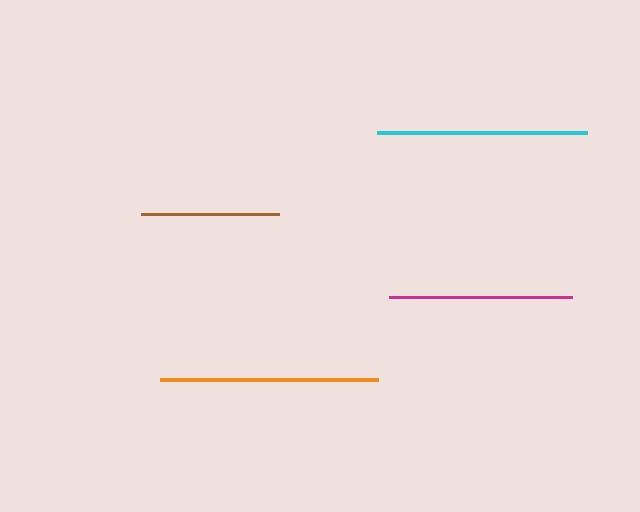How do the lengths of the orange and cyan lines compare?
The orange and cyan lines are approximately the same length.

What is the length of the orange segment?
The orange segment is approximately 218 pixels long.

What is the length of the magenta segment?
The magenta segment is approximately 183 pixels long.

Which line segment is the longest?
The orange line is the longest at approximately 218 pixels.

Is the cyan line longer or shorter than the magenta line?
The cyan line is longer than the magenta line.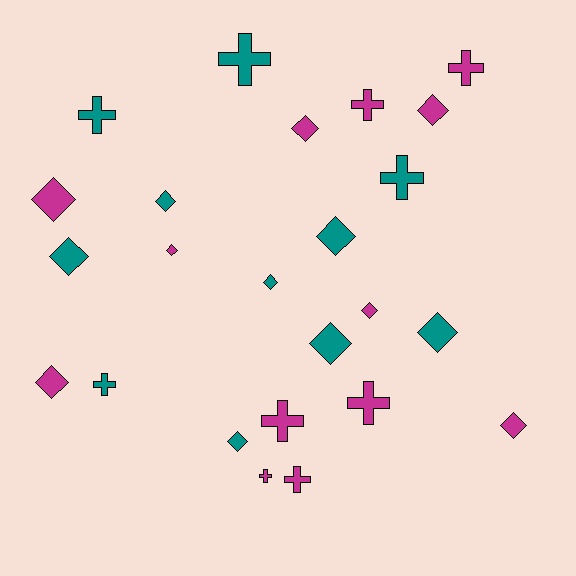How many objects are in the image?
There are 24 objects.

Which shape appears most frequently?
Diamond, with 14 objects.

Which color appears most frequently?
Magenta, with 13 objects.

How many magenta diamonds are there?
There are 7 magenta diamonds.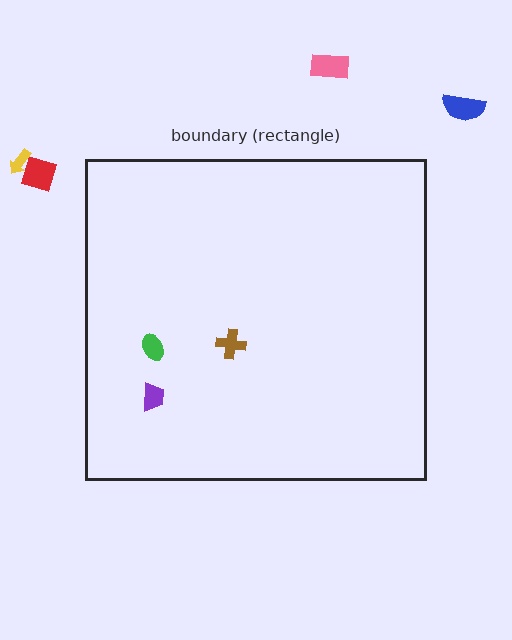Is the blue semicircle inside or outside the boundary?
Outside.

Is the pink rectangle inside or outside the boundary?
Outside.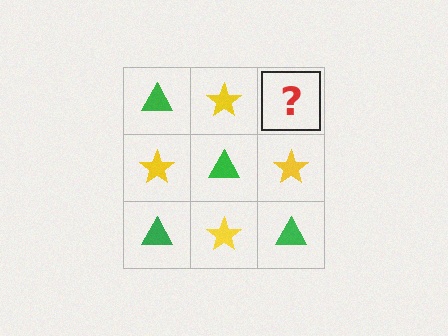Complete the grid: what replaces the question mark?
The question mark should be replaced with a green triangle.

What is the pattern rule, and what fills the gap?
The rule is that it alternates green triangle and yellow star in a checkerboard pattern. The gap should be filled with a green triangle.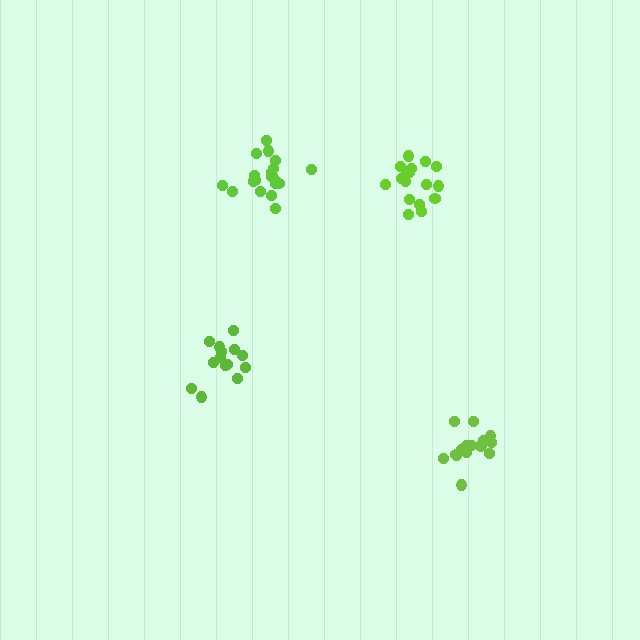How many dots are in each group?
Group 1: 14 dots, Group 2: 19 dots, Group 3: 16 dots, Group 4: 18 dots (67 total).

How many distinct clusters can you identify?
There are 4 distinct clusters.